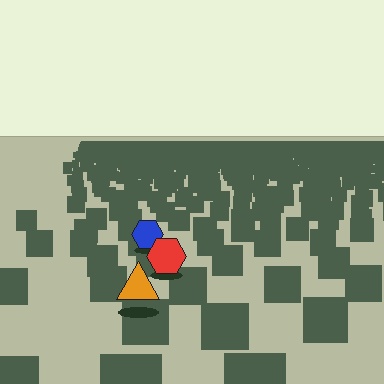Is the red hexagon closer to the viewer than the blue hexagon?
Yes. The red hexagon is closer — you can tell from the texture gradient: the ground texture is coarser near it.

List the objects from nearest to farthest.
From nearest to farthest: the orange triangle, the red hexagon, the blue hexagon.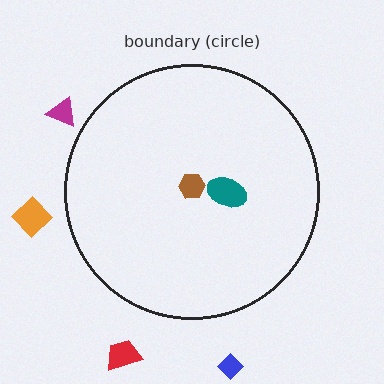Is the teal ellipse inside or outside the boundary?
Inside.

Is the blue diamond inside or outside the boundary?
Outside.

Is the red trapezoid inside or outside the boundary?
Outside.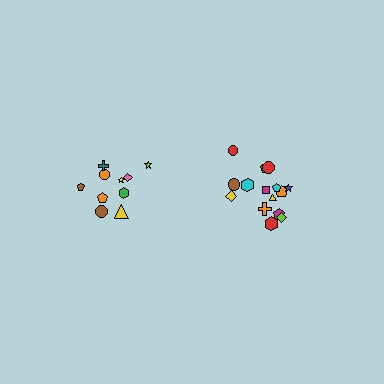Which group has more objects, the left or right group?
The right group.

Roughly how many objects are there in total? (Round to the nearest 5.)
Roughly 25 objects in total.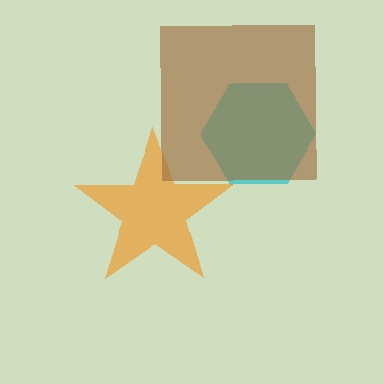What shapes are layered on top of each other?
The layered shapes are: a cyan hexagon, an orange star, a brown square.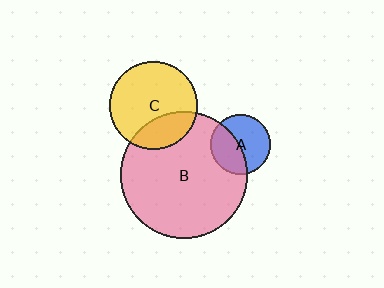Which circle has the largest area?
Circle B (pink).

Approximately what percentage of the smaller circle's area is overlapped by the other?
Approximately 25%.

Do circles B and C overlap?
Yes.